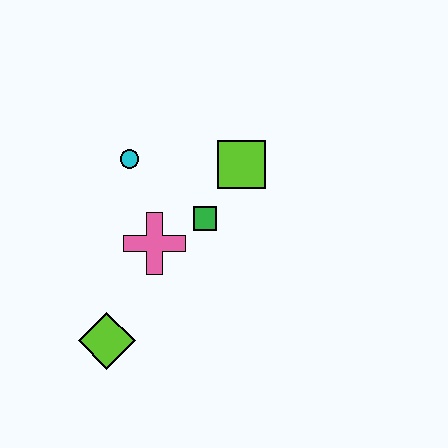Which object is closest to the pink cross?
The green square is closest to the pink cross.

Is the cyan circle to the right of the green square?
No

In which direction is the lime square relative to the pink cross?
The lime square is to the right of the pink cross.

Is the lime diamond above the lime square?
No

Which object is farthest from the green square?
The lime diamond is farthest from the green square.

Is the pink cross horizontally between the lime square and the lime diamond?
Yes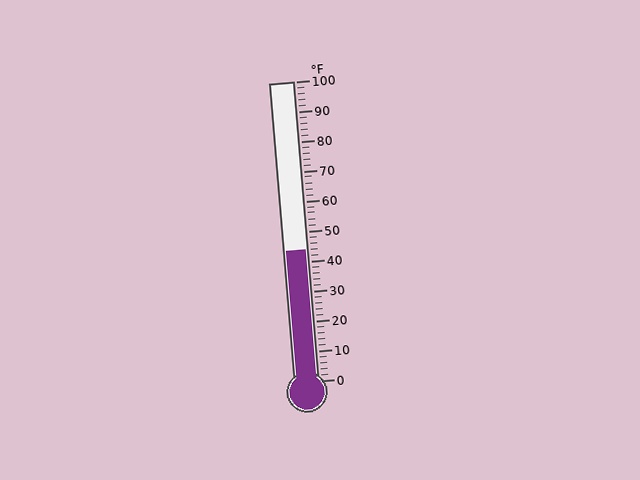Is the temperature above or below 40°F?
The temperature is above 40°F.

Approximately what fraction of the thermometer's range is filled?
The thermometer is filled to approximately 45% of its range.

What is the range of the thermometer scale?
The thermometer scale ranges from 0°F to 100°F.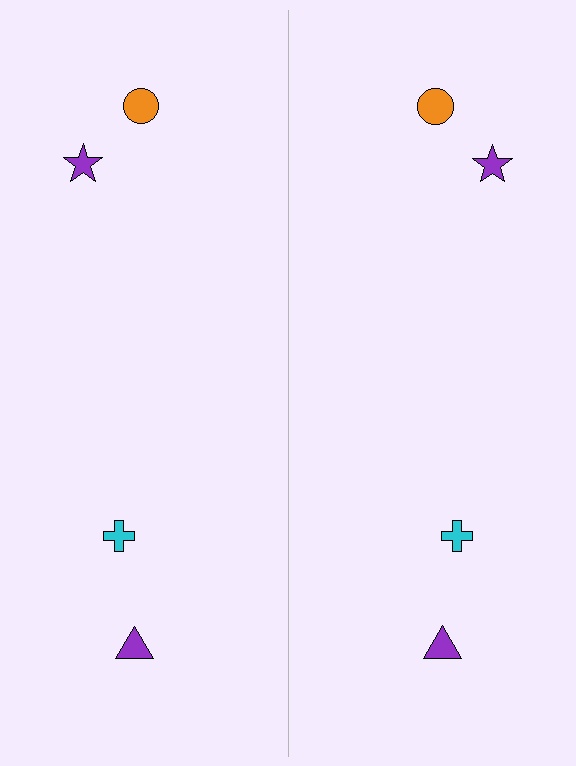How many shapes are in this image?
There are 8 shapes in this image.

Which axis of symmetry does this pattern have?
The pattern has a vertical axis of symmetry running through the center of the image.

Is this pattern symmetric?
Yes, this pattern has bilateral (reflection) symmetry.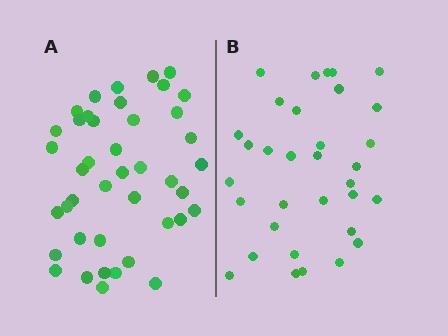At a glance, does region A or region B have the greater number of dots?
Region A (the left region) has more dots.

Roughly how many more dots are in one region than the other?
Region A has roughly 8 or so more dots than region B.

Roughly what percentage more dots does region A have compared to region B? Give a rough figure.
About 25% more.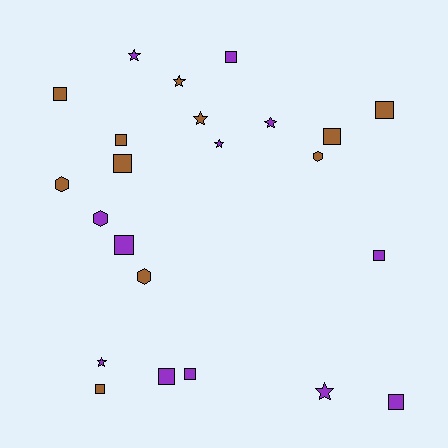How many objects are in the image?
There are 23 objects.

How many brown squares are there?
There are 6 brown squares.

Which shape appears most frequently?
Square, with 12 objects.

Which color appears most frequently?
Purple, with 12 objects.